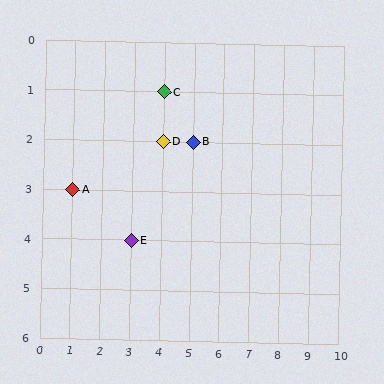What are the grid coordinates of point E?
Point E is at grid coordinates (3, 4).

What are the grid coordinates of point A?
Point A is at grid coordinates (1, 3).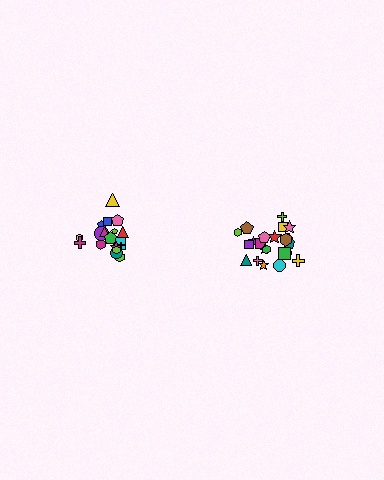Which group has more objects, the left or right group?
The right group.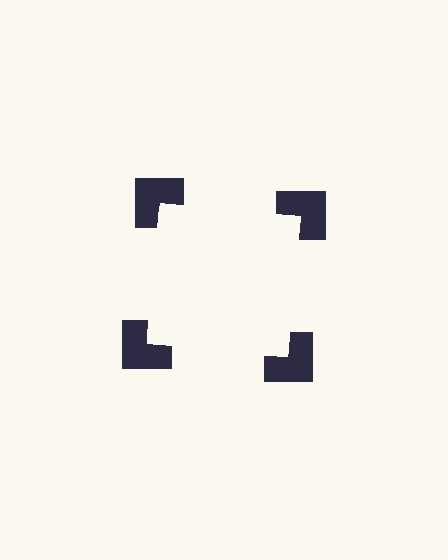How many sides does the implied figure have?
4 sides.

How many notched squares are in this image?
There are 4 — one at each vertex of the illusory square.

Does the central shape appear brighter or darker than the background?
It typically appears slightly brighter than the background, even though no actual brightness change is drawn.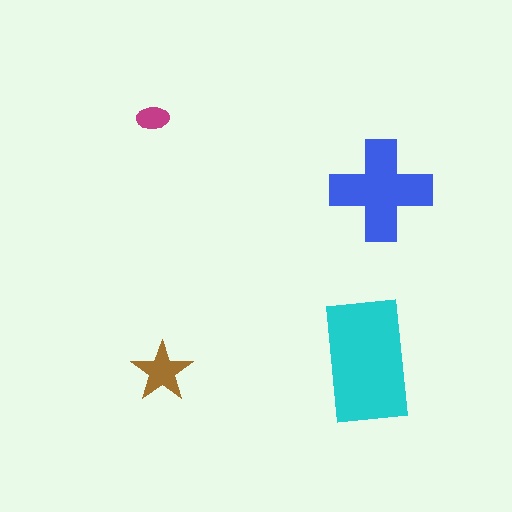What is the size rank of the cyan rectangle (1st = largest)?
1st.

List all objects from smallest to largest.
The magenta ellipse, the brown star, the blue cross, the cyan rectangle.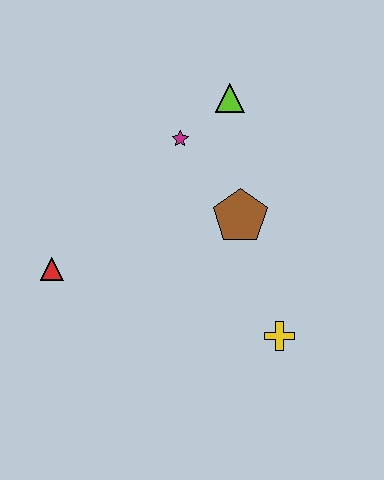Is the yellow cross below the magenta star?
Yes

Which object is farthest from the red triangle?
The lime triangle is farthest from the red triangle.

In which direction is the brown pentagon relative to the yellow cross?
The brown pentagon is above the yellow cross.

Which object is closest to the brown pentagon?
The magenta star is closest to the brown pentagon.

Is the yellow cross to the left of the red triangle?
No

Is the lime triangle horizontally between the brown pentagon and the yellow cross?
No